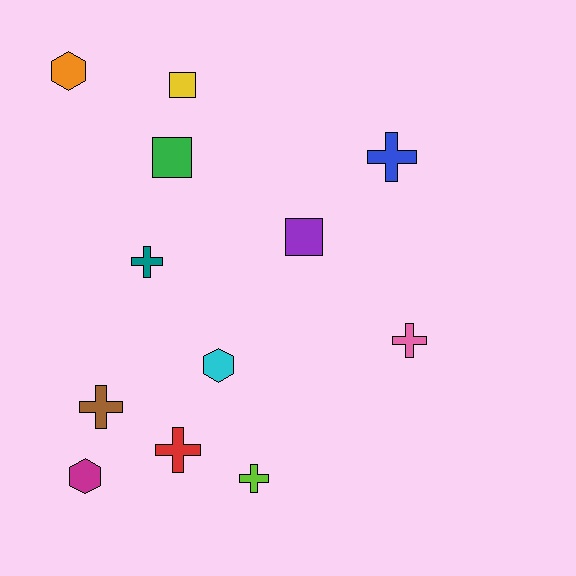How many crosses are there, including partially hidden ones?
There are 6 crosses.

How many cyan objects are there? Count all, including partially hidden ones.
There is 1 cyan object.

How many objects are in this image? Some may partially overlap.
There are 12 objects.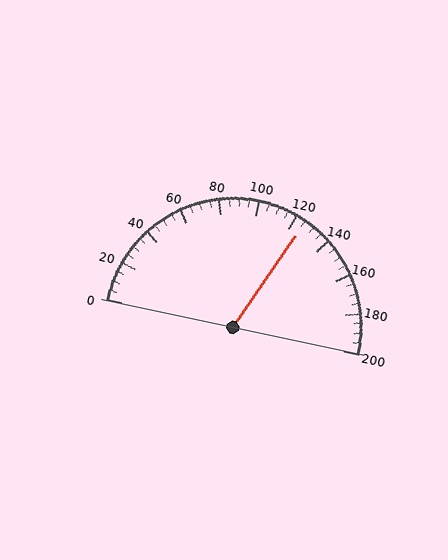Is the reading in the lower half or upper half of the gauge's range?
The reading is in the upper half of the range (0 to 200).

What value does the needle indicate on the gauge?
The needle indicates approximately 125.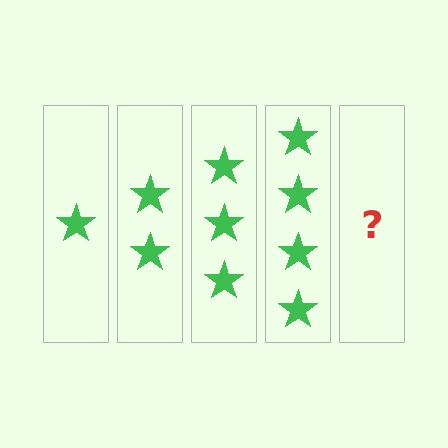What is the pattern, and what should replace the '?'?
The pattern is that each step adds one more star. The '?' should be 5 stars.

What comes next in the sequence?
The next element should be 5 stars.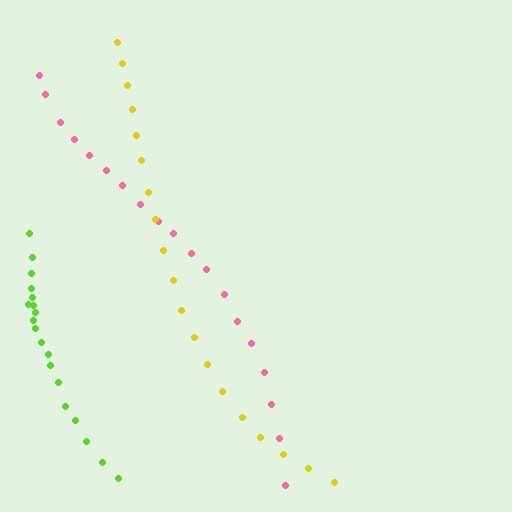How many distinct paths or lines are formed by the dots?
There are 3 distinct paths.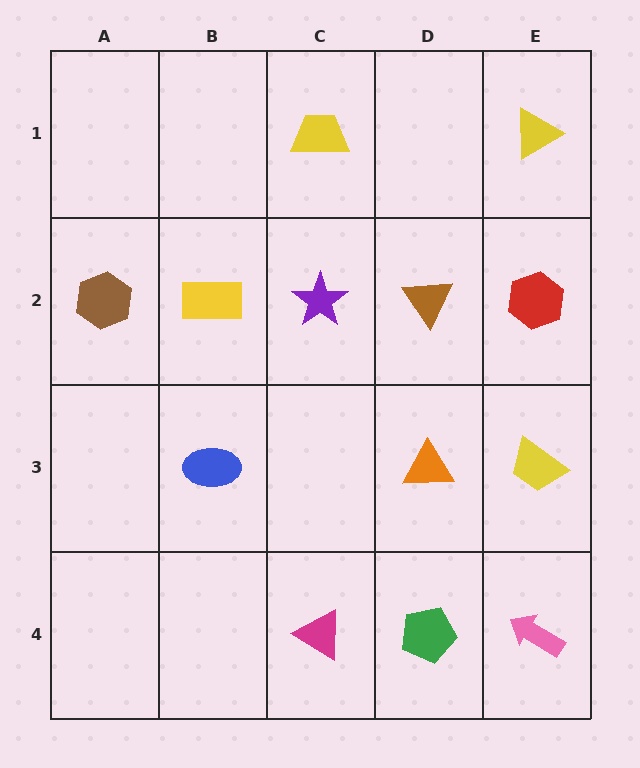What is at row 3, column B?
A blue ellipse.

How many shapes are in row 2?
5 shapes.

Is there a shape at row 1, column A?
No, that cell is empty.